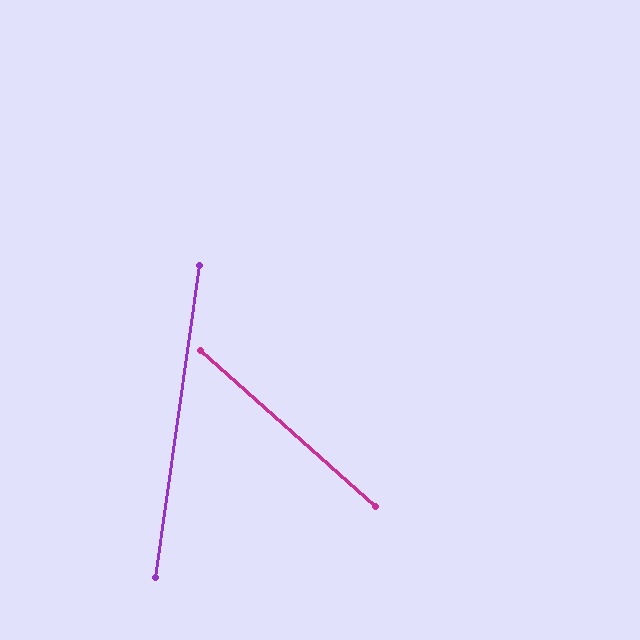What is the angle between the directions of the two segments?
Approximately 56 degrees.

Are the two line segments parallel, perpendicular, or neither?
Neither parallel nor perpendicular — they differ by about 56°.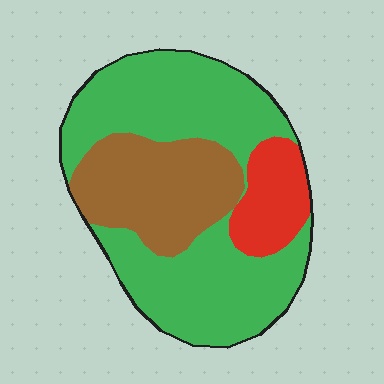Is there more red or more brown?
Brown.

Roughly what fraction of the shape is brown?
Brown covers about 25% of the shape.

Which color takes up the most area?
Green, at roughly 60%.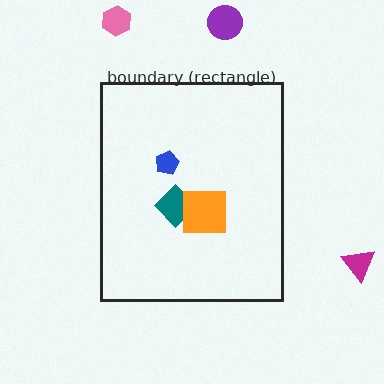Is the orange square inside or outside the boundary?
Inside.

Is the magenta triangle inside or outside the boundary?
Outside.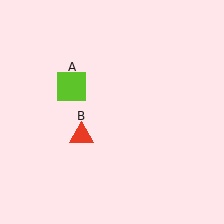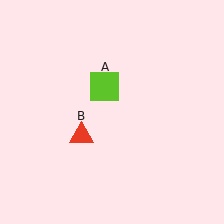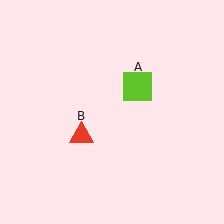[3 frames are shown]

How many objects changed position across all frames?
1 object changed position: lime square (object A).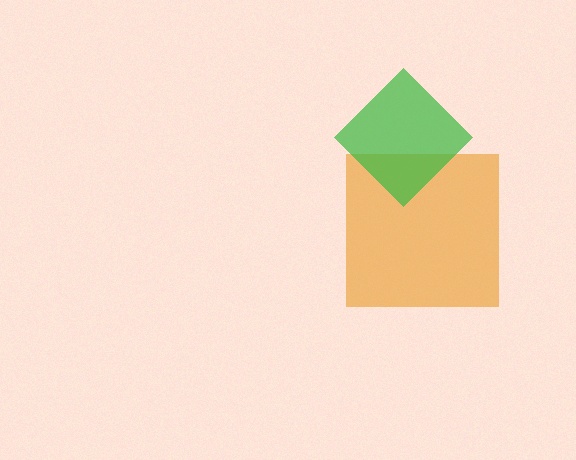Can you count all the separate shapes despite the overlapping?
Yes, there are 2 separate shapes.